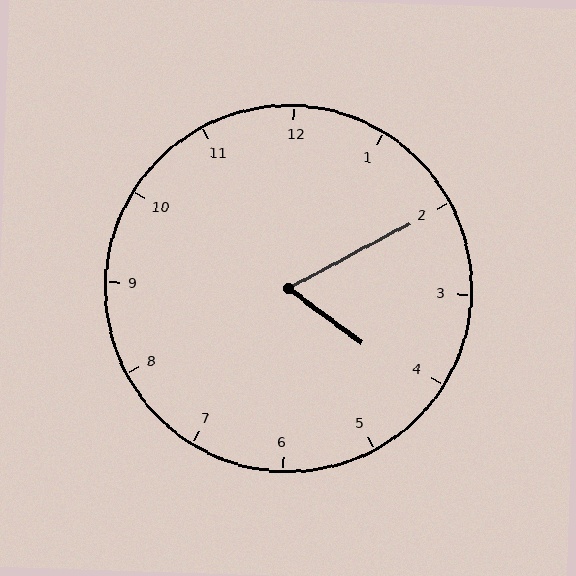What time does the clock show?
4:10.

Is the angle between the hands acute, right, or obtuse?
It is acute.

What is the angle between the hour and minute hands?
Approximately 65 degrees.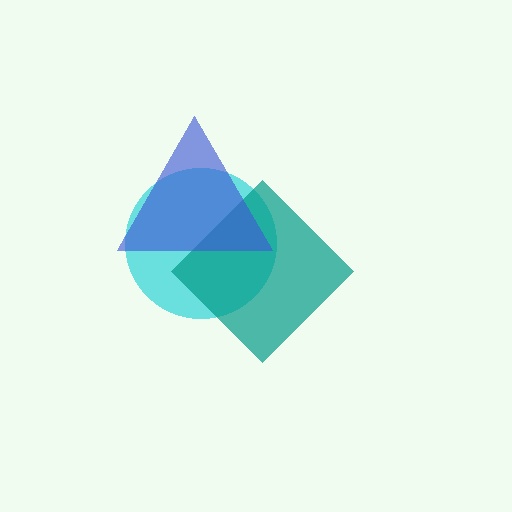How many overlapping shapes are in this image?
There are 3 overlapping shapes in the image.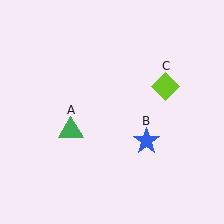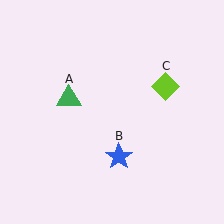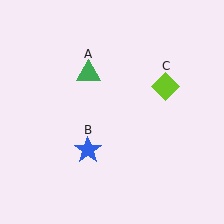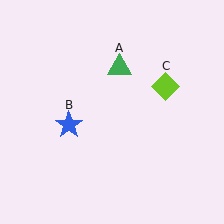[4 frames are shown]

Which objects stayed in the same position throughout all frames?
Lime diamond (object C) remained stationary.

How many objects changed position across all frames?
2 objects changed position: green triangle (object A), blue star (object B).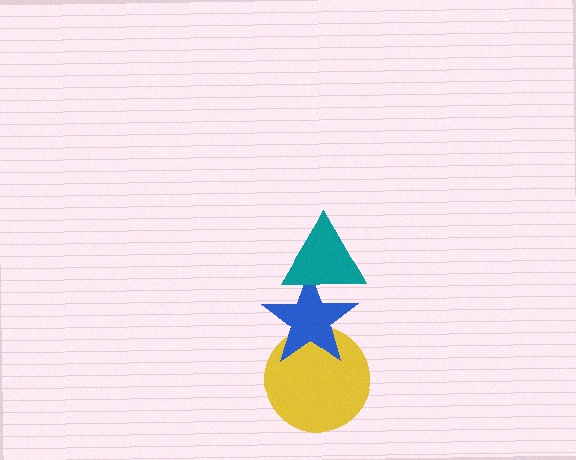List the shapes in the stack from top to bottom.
From top to bottom: the teal triangle, the blue star, the yellow circle.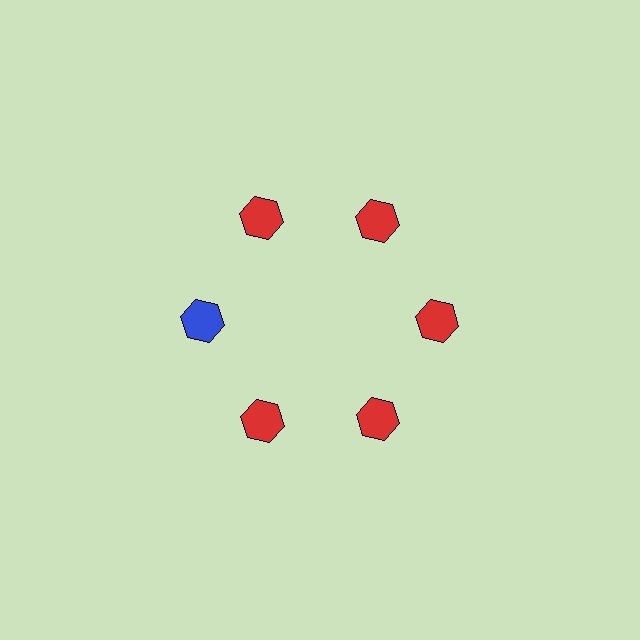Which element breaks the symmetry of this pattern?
The blue hexagon at roughly the 9 o'clock position breaks the symmetry. All other shapes are red hexagons.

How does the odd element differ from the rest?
It has a different color: blue instead of red.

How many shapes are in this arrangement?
There are 6 shapes arranged in a ring pattern.